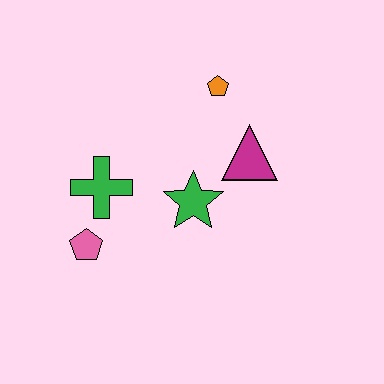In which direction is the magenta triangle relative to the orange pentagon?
The magenta triangle is below the orange pentagon.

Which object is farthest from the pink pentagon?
The orange pentagon is farthest from the pink pentagon.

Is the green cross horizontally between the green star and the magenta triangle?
No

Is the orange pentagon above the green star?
Yes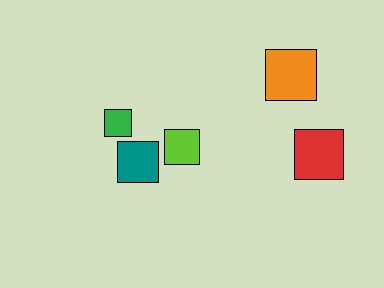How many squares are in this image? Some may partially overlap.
There are 5 squares.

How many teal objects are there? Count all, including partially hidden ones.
There is 1 teal object.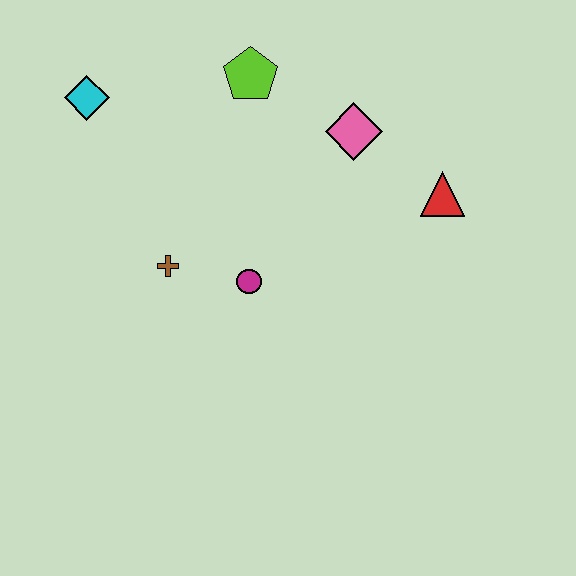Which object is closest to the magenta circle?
The brown cross is closest to the magenta circle.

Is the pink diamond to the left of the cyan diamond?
No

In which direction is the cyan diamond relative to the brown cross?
The cyan diamond is above the brown cross.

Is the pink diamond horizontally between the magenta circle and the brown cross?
No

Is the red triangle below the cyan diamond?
Yes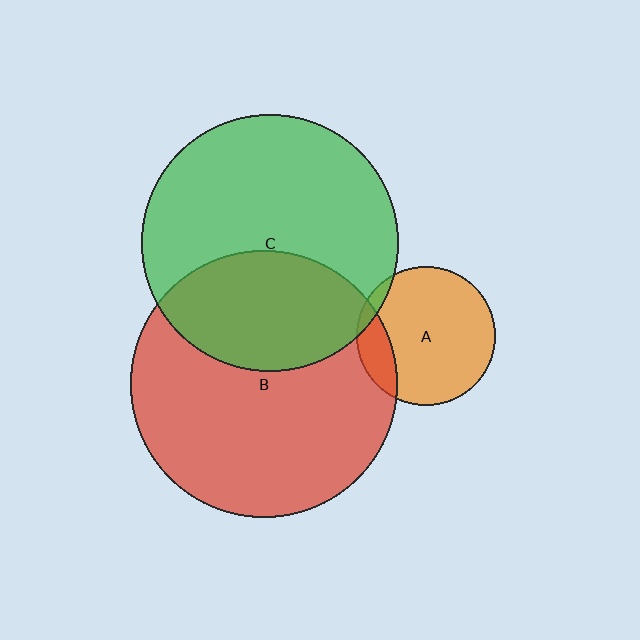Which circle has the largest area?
Circle B (red).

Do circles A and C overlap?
Yes.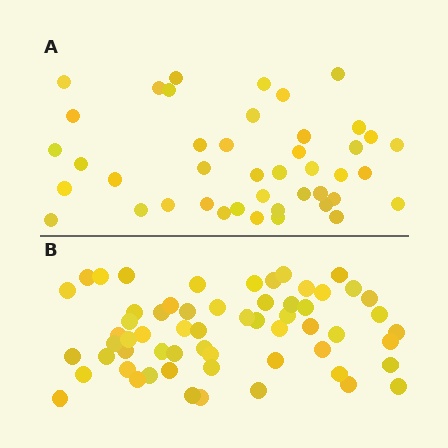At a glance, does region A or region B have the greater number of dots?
Region B (the bottom region) has more dots.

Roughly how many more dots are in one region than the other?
Region B has approximately 15 more dots than region A.